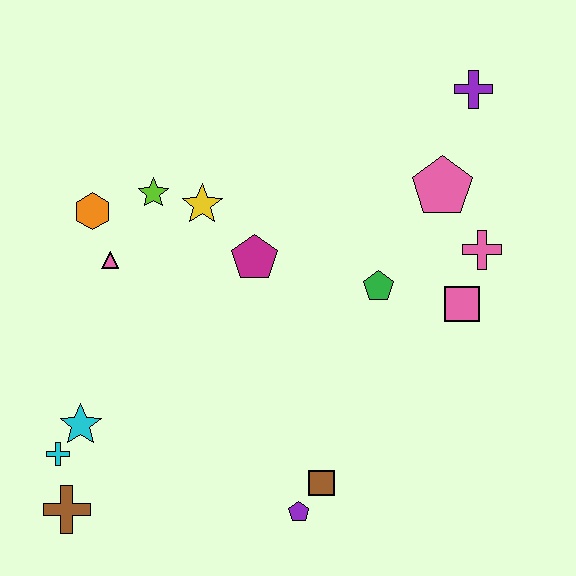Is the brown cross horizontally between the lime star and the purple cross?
No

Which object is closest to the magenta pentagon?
The yellow star is closest to the magenta pentagon.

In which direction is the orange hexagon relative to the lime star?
The orange hexagon is to the left of the lime star.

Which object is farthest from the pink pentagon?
The brown cross is farthest from the pink pentagon.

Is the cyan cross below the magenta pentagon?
Yes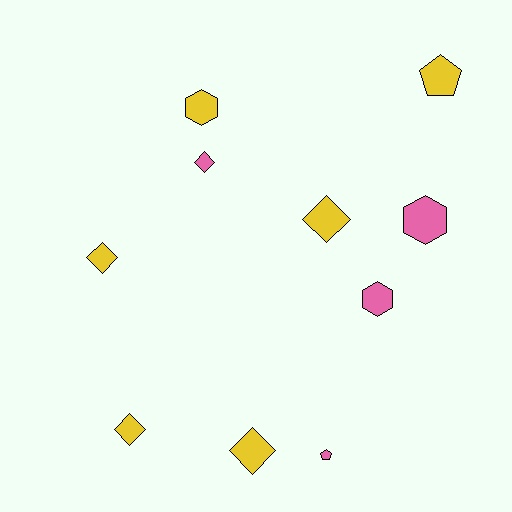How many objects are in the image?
There are 10 objects.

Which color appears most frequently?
Yellow, with 6 objects.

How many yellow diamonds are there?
There are 4 yellow diamonds.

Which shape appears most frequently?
Diamond, with 5 objects.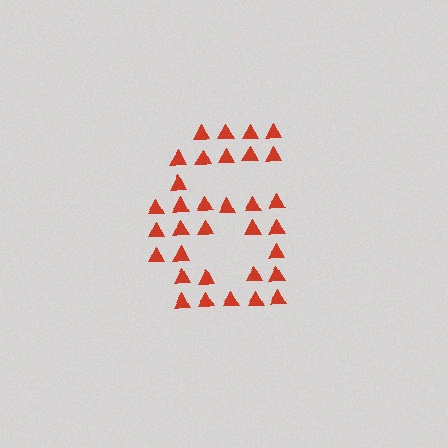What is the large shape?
The large shape is the digit 6.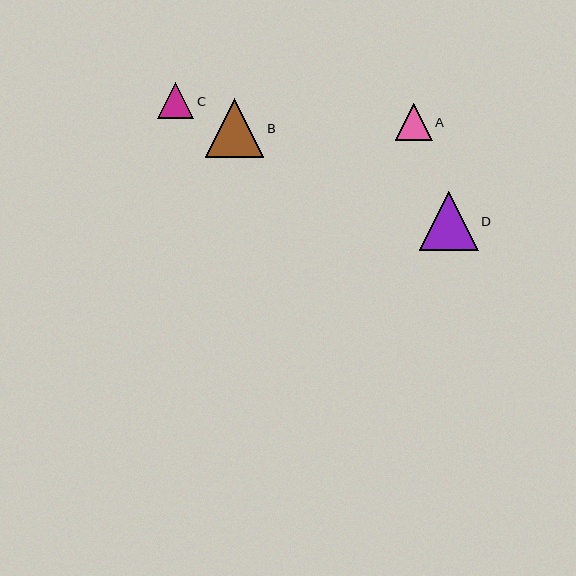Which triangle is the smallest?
Triangle C is the smallest with a size of approximately 36 pixels.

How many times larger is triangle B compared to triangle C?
Triangle B is approximately 1.6 times the size of triangle C.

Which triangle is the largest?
Triangle D is the largest with a size of approximately 59 pixels.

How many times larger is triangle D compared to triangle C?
Triangle D is approximately 1.7 times the size of triangle C.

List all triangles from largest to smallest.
From largest to smallest: D, B, A, C.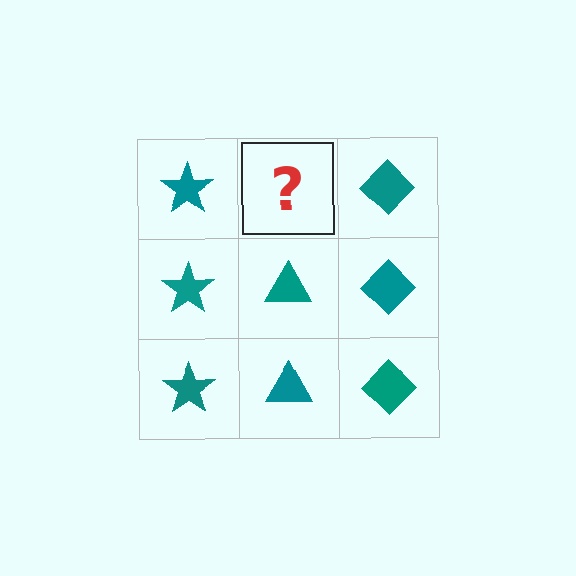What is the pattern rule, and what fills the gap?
The rule is that each column has a consistent shape. The gap should be filled with a teal triangle.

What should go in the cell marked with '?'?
The missing cell should contain a teal triangle.